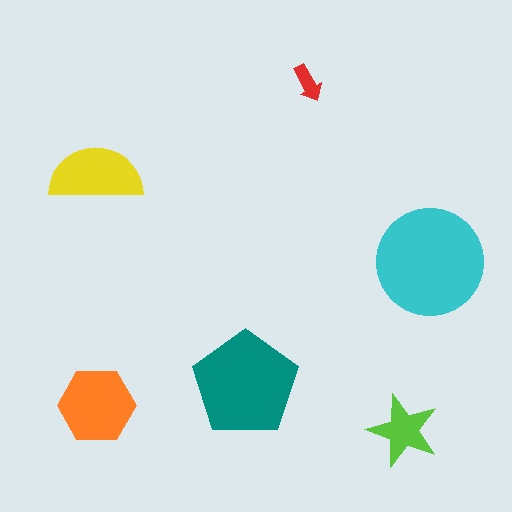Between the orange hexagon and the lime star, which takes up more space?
The orange hexagon.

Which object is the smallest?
The red arrow.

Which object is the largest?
The cyan circle.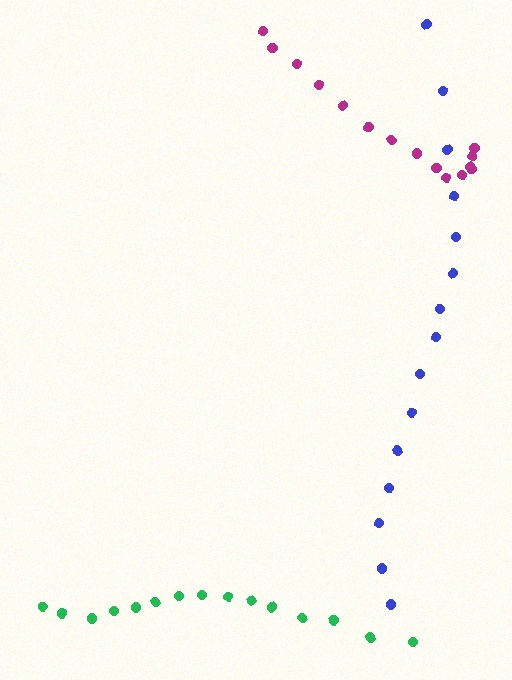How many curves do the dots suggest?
There are 3 distinct paths.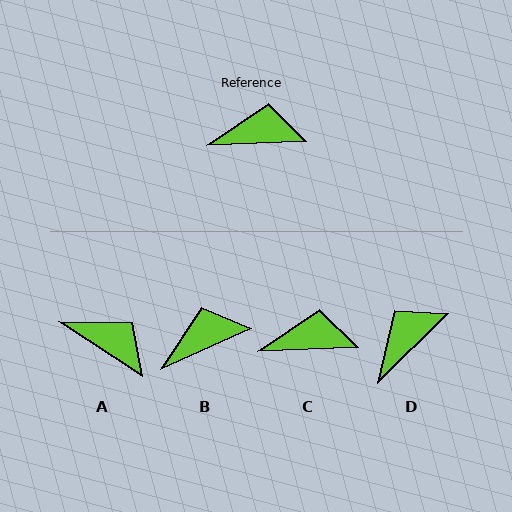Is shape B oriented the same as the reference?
No, it is off by about 22 degrees.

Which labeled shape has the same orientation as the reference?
C.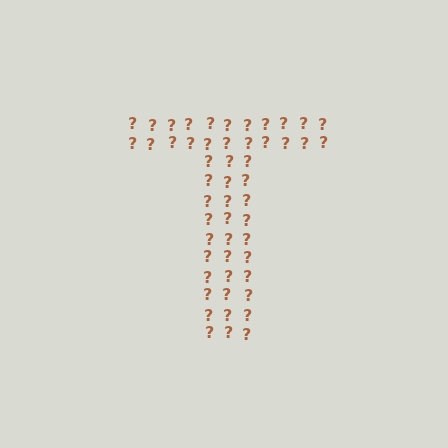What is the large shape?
The large shape is the letter T.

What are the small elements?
The small elements are question marks.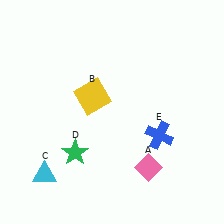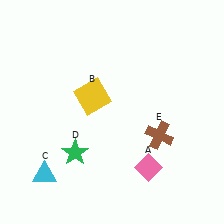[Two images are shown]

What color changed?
The cross (E) changed from blue in Image 1 to brown in Image 2.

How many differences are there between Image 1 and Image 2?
There is 1 difference between the two images.